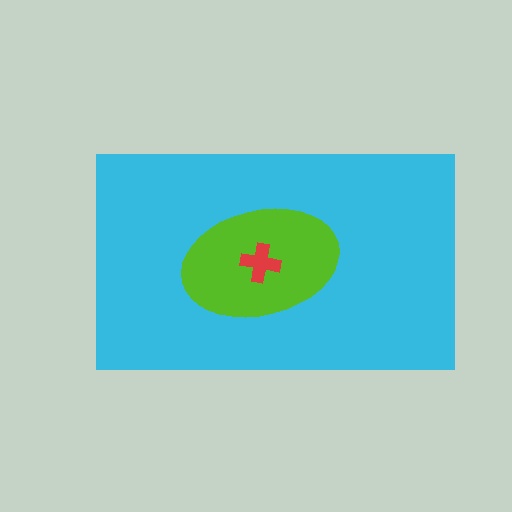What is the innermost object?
The red cross.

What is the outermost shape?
The cyan rectangle.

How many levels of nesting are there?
3.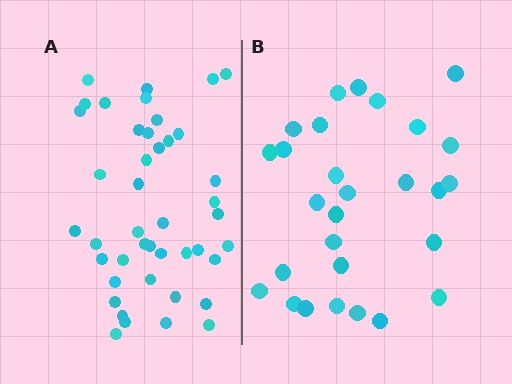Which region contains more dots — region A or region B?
Region A (the left region) has more dots.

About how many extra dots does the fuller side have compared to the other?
Region A has approximately 15 more dots than region B.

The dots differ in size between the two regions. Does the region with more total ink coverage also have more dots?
No. Region B has more total ink coverage because its dots are larger, but region A actually contains more individual dots. Total area can be misleading — the number of items is what matters here.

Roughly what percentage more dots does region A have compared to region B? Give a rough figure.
About 55% more.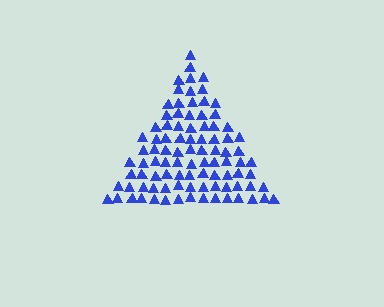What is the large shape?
The large shape is a triangle.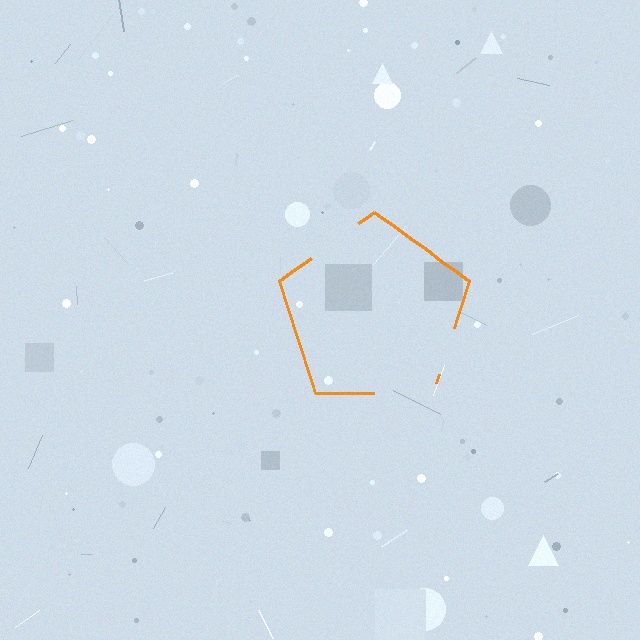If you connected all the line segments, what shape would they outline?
They would outline a pentagon.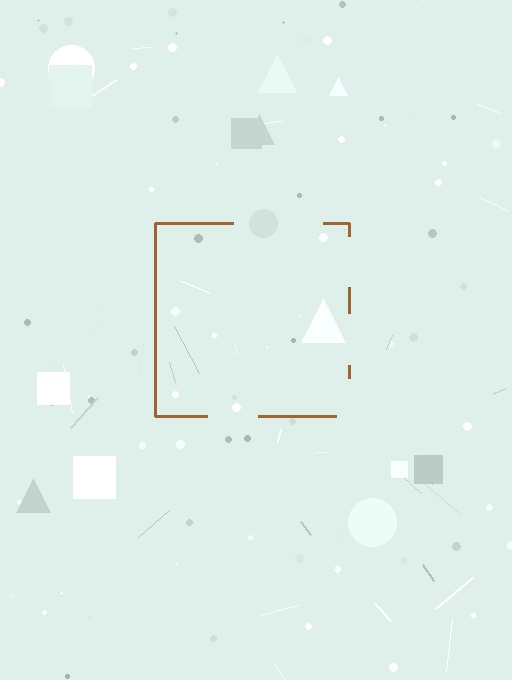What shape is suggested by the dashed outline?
The dashed outline suggests a square.